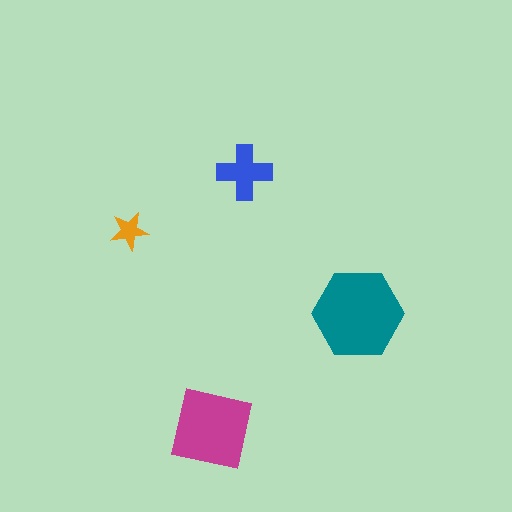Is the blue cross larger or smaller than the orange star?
Larger.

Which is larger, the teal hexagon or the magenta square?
The teal hexagon.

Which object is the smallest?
The orange star.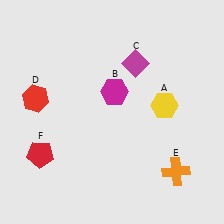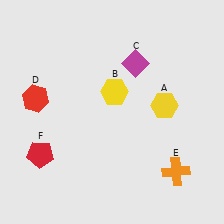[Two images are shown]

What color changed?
The hexagon (B) changed from magenta in Image 1 to yellow in Image 2.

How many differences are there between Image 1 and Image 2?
There is 1 difference between the two images.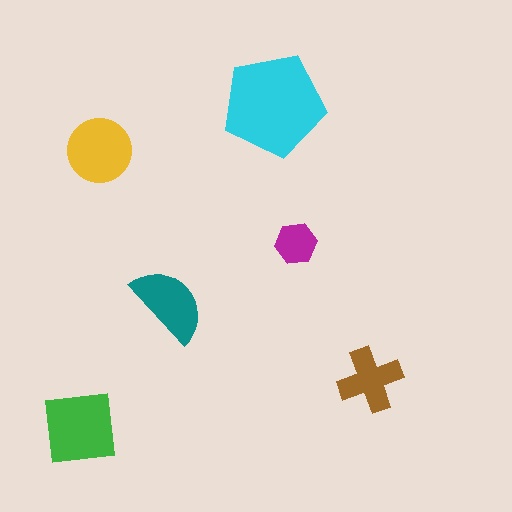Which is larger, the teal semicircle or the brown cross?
The teal semicircle.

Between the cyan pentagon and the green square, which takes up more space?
The cyan pentagon.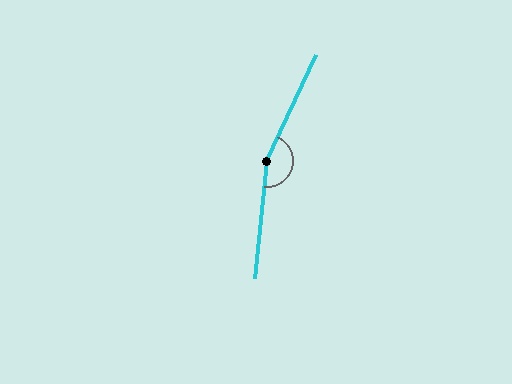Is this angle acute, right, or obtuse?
It is obtuse.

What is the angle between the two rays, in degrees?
Approximately 161 degrees.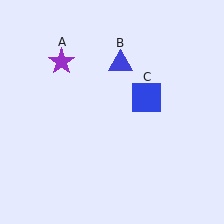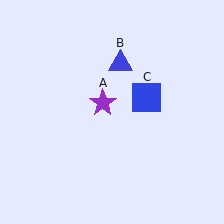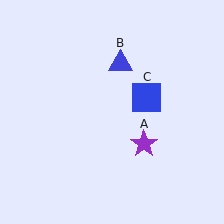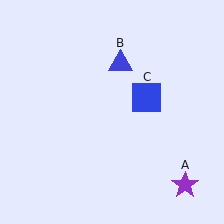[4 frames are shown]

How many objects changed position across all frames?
1 object changed position: purple star (object A).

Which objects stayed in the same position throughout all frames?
Blue triangle (object B) and blue square (object C) remained stationary.